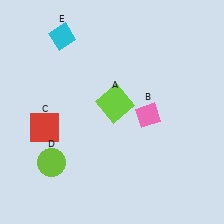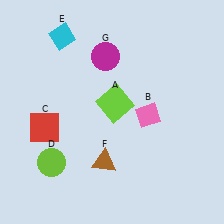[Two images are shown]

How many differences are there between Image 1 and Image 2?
There are 2 differences between the two images.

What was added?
A brown triangle (F), a magenta circle (G) were added in Image 2.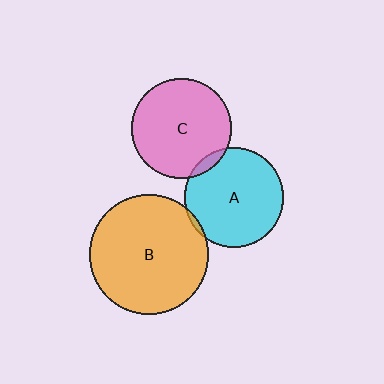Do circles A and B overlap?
Yes.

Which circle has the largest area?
Circle B (orange).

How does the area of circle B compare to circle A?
Approximately 1.4 times.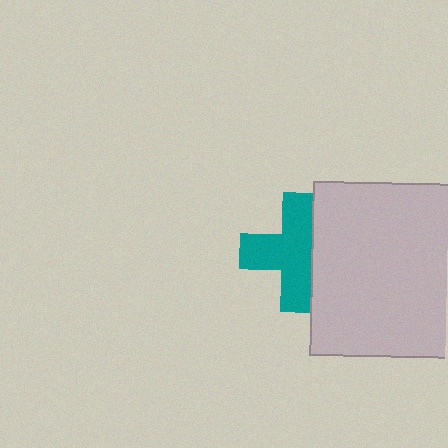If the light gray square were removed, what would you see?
You would see the complete teal cross.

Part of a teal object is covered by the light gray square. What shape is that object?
It is a cross.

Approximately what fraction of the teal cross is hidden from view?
Roughly 33% of the teal cross is hidden behind the light gray square.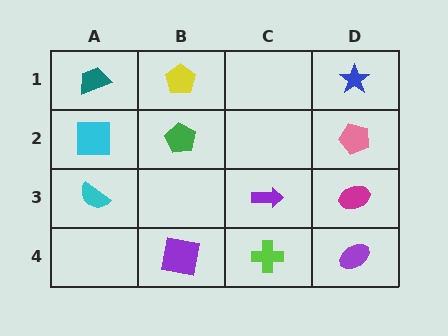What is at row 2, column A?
A cyan square.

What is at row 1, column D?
A blue star.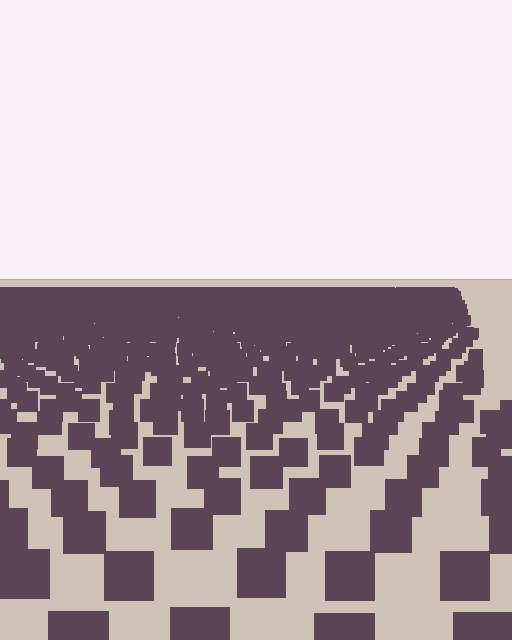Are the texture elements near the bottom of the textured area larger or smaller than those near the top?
Larger. Near the bottom, elements are closer to the viewer and appear at a bigger on-screen size.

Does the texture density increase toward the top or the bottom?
Density increases toward the top.